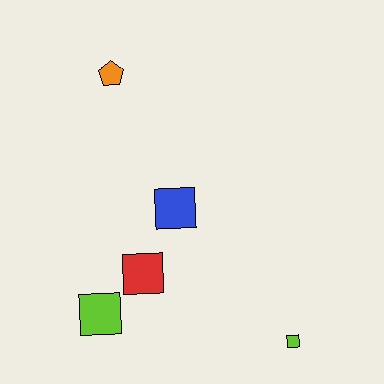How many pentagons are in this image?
There is 1 pentagon.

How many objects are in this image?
There are 5 objects.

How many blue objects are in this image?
There is 1 blue object.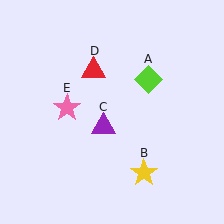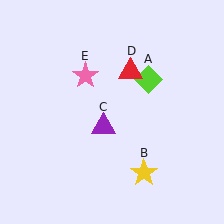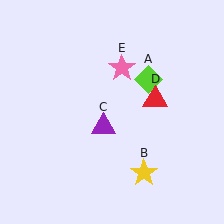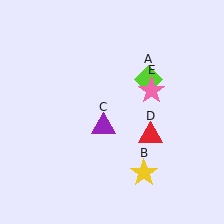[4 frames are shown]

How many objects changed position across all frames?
2 objects changed position: red triangle (object D), pink star (object E).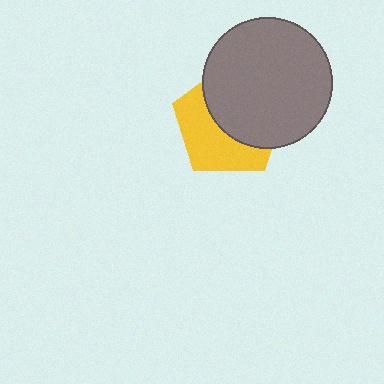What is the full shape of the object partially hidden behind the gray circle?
The partially hidden object is a yellow pentagon.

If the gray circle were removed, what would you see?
You would see the complete yellow pentagon.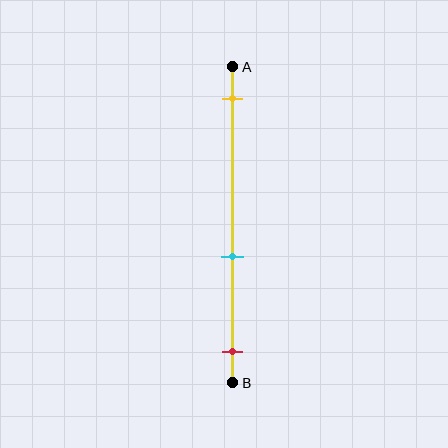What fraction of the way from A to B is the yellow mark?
The yellow mark is approximately 10% (0.1) of the way from A to B.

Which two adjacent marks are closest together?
The cyan and red marks are the closest adjacent pair.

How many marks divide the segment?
There are 3 marks dividing the segment.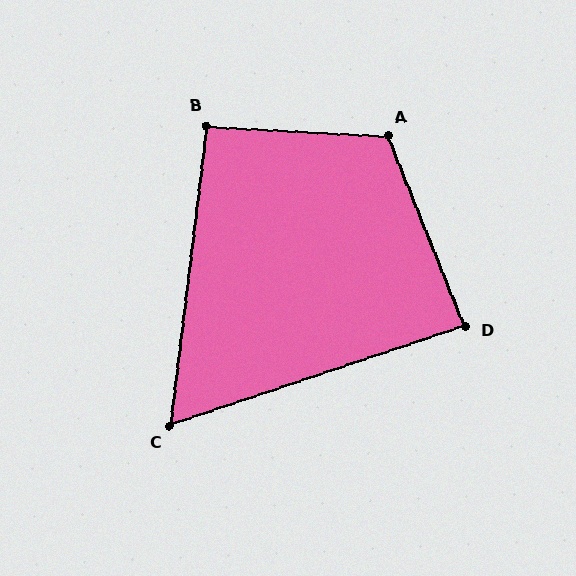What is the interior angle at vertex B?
Approximately 94 degrees (approximately right).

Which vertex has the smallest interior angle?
C, at approximately 65 degrees.